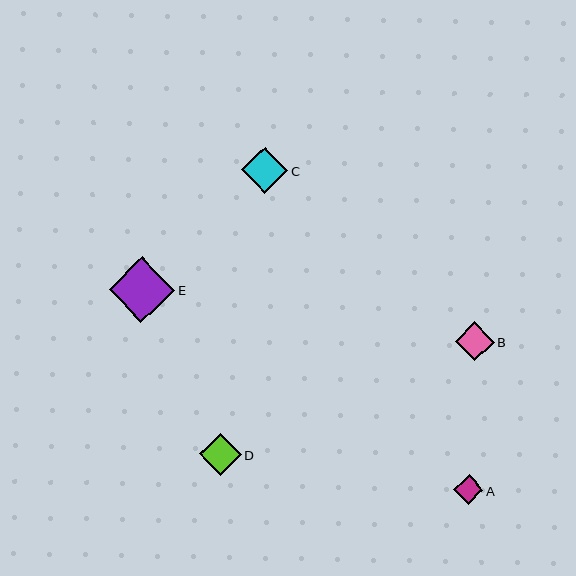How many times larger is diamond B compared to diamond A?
Diamond B is approximately 1.3 times the size of diamond A.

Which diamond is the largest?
Diamond E is the largest with a size of approximately 66 pixels.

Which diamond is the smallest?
Diamond A is the smallest with a size of approximately 30 pixels.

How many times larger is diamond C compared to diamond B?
Diamond C is approximately 1.2 times the size of diamond B.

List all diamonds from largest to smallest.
From largest to smallest: E, C, D, B, A.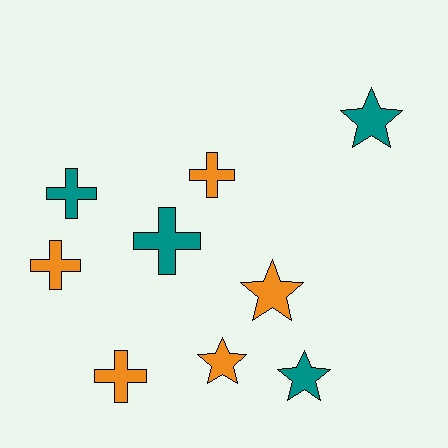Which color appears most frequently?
Orange, with 5 objects.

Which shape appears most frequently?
Cross, with 5 objects.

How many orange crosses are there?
There are 3 orange crosses.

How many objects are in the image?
There are 9 objects.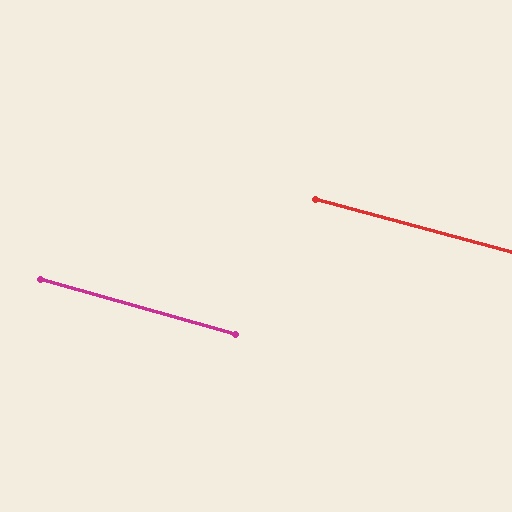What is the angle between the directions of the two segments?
Approximately 0 degrees.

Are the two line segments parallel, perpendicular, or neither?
Parallel — their directions differ by only 0.3°.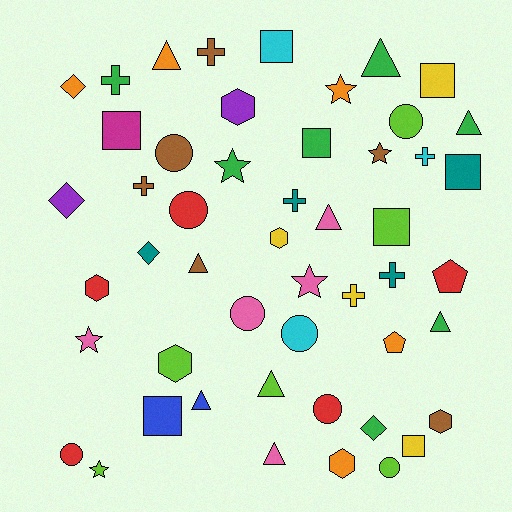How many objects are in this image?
There are 50 objects.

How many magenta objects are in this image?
There is 1 magenta object.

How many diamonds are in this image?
There are 4 diamonds.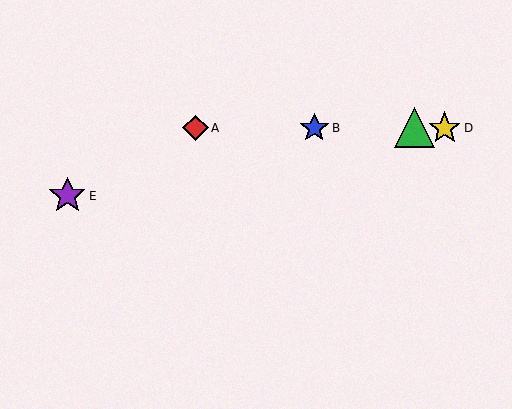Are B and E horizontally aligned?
No, B is at y≈128 and E is at y≈196.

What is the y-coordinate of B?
Object B is at y≈128.